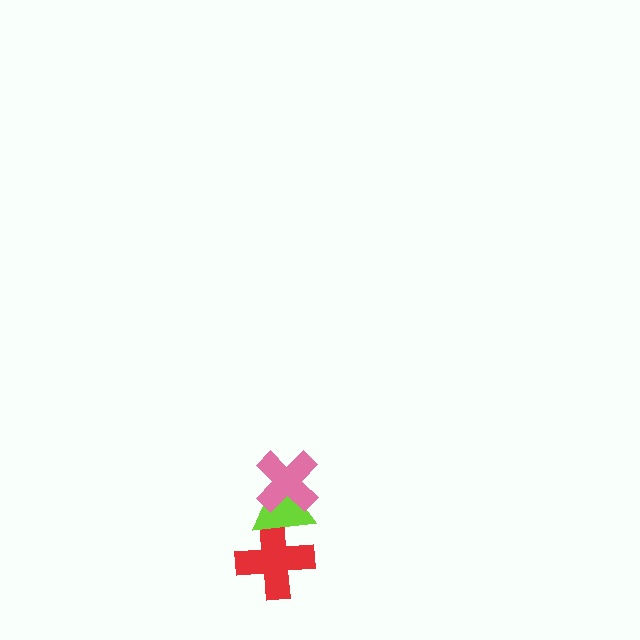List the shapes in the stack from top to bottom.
From top to bottom: the pink cross, the lime triangle, the red cross.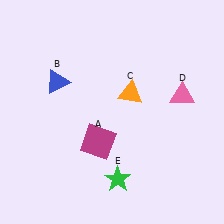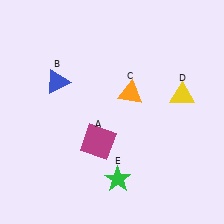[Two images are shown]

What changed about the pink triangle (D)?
In Image 1, D is pink. In Image 2, it changed to yellow.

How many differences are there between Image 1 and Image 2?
There is 1 difference between the two images.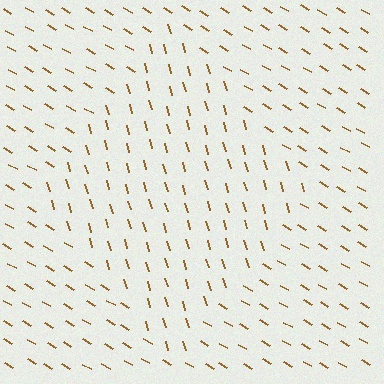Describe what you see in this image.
The image is filled with small brown line segments. A diamond region in the image has lines oriented differently from the surrounding lines, creating a visible texture boundary.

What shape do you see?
I see a diamond.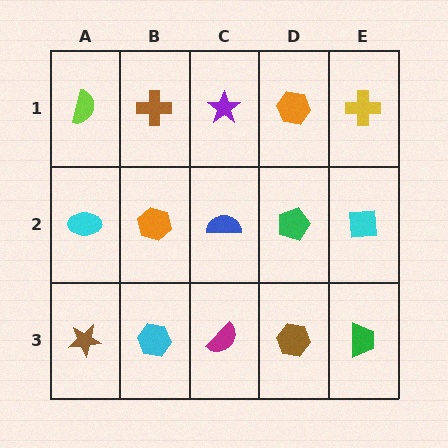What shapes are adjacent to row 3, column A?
A cyan ellipse (row 2, column A), a cyan hexagon (row 3, column B).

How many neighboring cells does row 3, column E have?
2.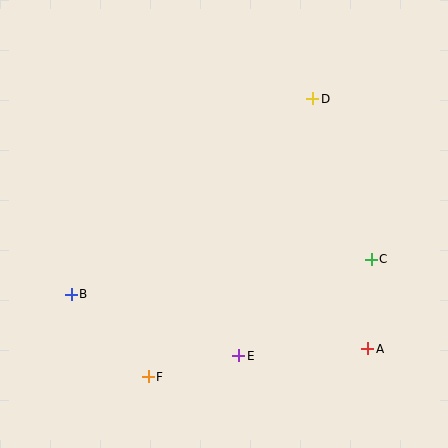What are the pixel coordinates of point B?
Point B is at (71, 294).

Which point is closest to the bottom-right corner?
Point A is closest to the bottom-right corner.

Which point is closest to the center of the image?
Point E at (239, 356) is closest to the center.